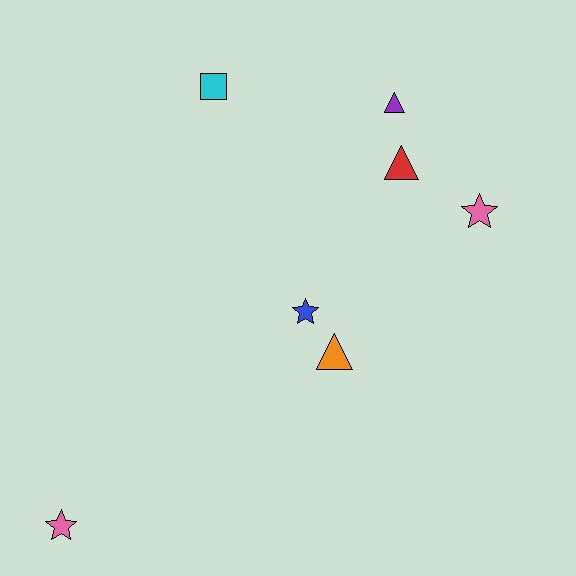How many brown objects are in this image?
There are no brown objects.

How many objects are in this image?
There are 7 objects.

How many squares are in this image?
There is 1 square.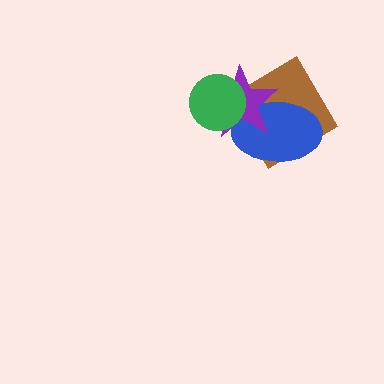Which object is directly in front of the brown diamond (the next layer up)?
The blue ellipse is directly in front of the brown diamond.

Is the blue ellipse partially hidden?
Yes, it is partially covered by another shape.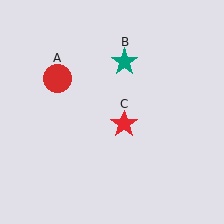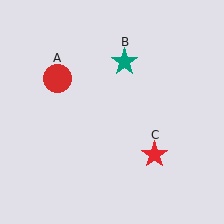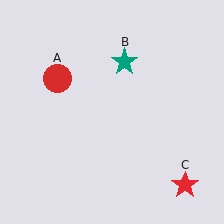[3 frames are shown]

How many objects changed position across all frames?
1 object changed position: red star (object C).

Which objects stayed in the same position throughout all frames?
Red circle (object A) and teal star (object B) remained stationary.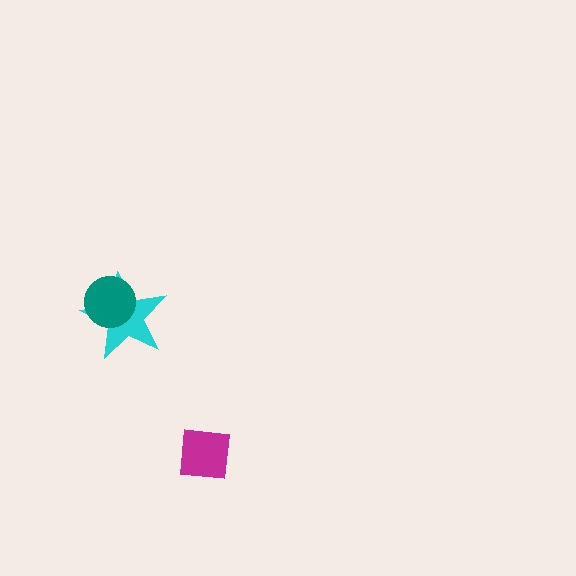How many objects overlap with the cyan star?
1 object overlaps with the cyan star.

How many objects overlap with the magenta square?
0 objects overlap with the magenta square.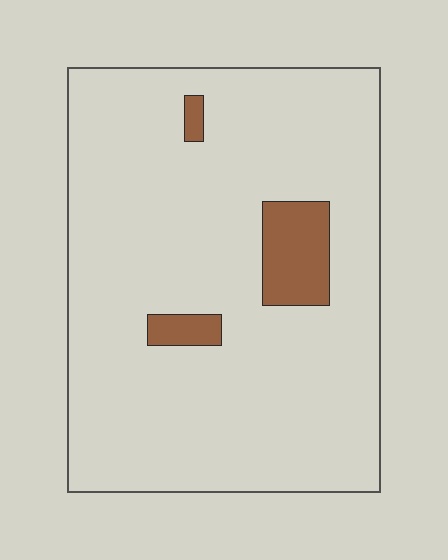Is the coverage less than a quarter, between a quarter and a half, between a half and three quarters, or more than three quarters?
Less than a quarter.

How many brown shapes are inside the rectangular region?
3.